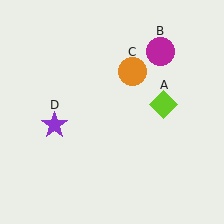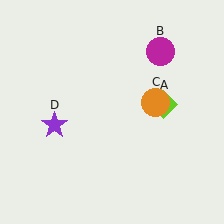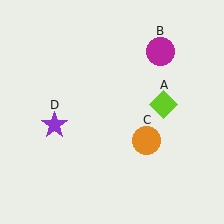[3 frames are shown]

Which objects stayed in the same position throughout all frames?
Lime diamond (object A) and magenta circle (object B) and purple star (object D) remained stationary.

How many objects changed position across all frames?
1 object changed position: orange circle (object C).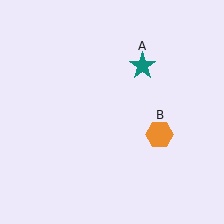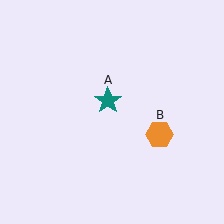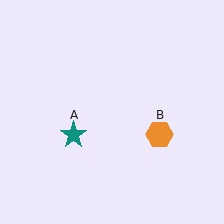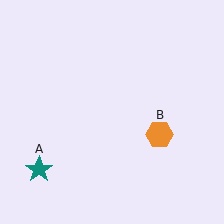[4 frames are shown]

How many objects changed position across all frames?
1 object changed position: teal star (object A).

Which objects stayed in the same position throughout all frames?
Orange hexagon (object B) remained stationary.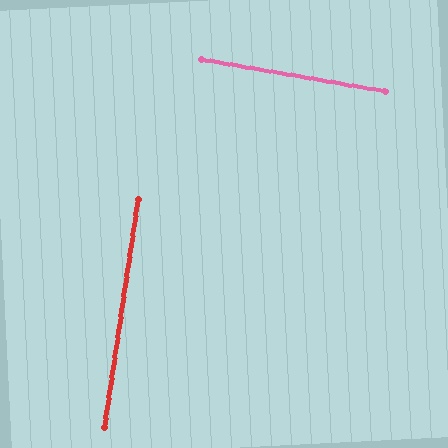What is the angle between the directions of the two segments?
Approximately 88 degrees.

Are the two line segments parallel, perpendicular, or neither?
Perpendicular — they meet at approximately 88°.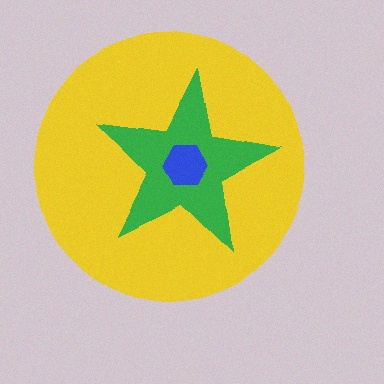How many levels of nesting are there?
3.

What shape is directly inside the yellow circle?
The green star.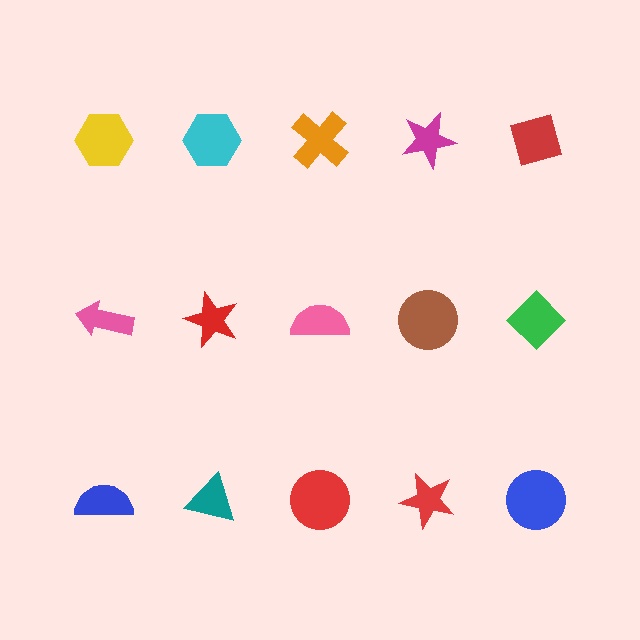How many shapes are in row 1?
5 shapes.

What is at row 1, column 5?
A red diamond.